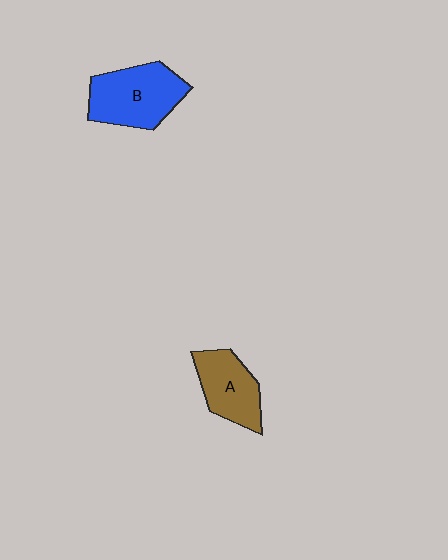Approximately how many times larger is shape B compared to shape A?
Approximately 1.3 times.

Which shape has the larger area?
Shape B (blue).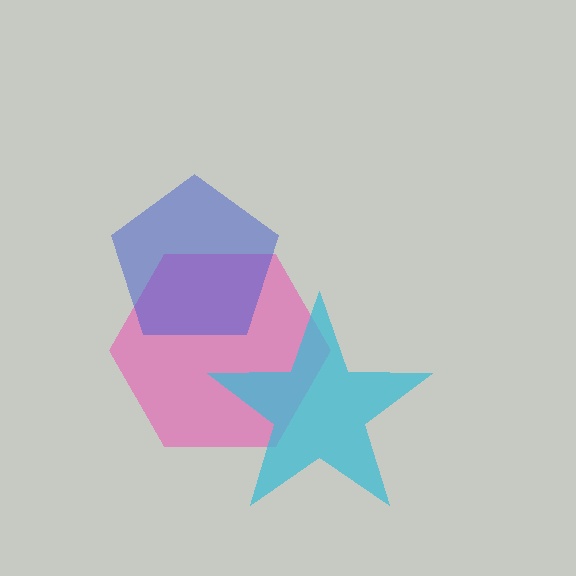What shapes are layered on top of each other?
The layered shapes are: a pink hexagon, a cyan star, a blue pentagon.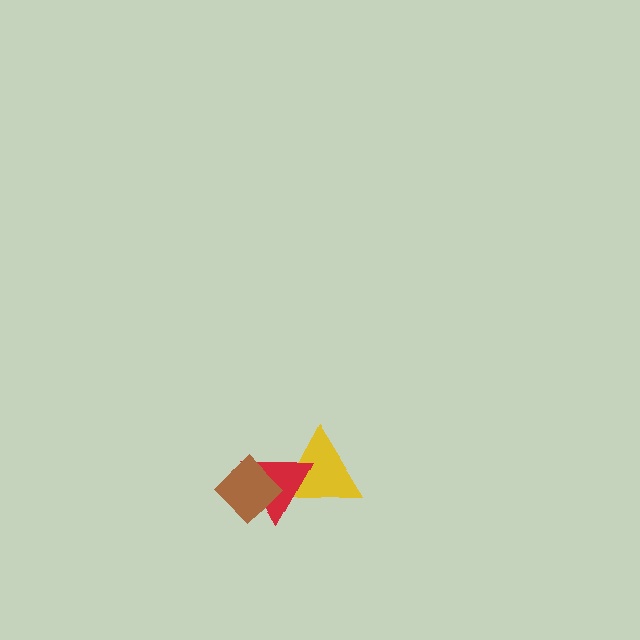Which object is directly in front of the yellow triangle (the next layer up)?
The red triangle is directly in front of the yellow triangle.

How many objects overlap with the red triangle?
2 objects overlap with the red triangle.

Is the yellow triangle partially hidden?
Yes, it is partially covered by another shape.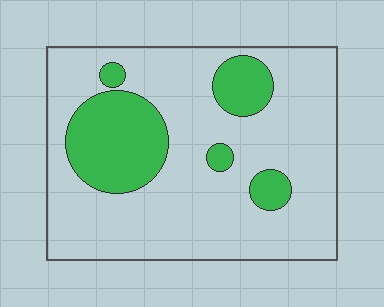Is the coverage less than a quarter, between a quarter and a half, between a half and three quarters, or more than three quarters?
Less than a quarter.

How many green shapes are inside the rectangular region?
5.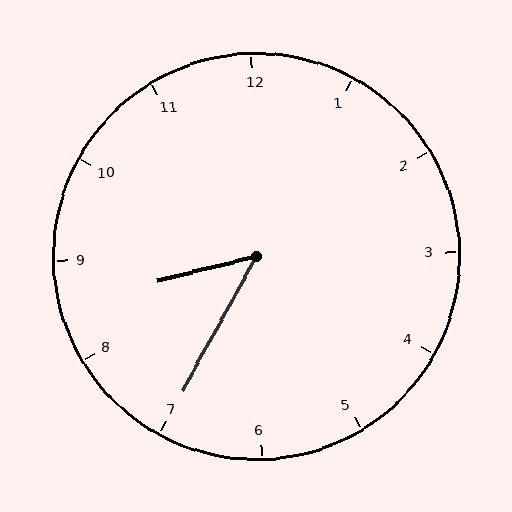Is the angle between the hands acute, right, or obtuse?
It is acute.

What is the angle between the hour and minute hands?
Approximately 48 degrees.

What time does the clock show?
8:35.